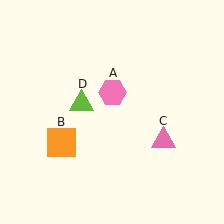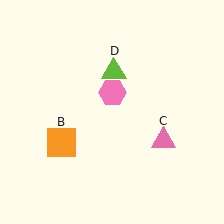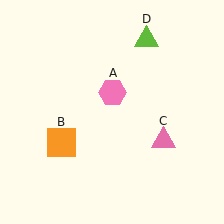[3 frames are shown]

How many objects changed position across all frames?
1 object changed position: lime triangle (object D).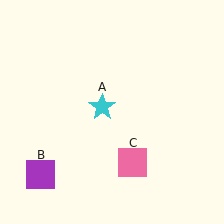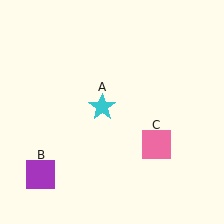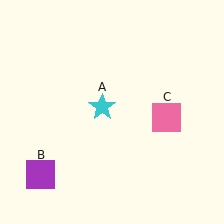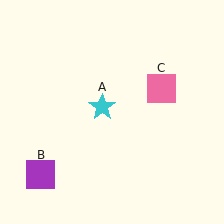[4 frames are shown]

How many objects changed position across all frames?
1 object changed position: pink square (object C).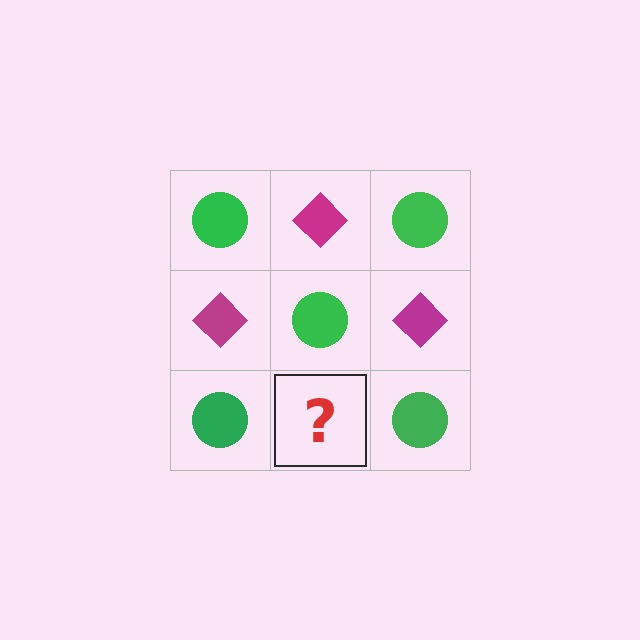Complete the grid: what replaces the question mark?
The question mark should be replaced with a magenta diamond.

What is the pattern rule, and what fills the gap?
The rule is that it alternates green circle and magenta diamond in a checkerboard pattern. The gap should be filled with a magenta diamond.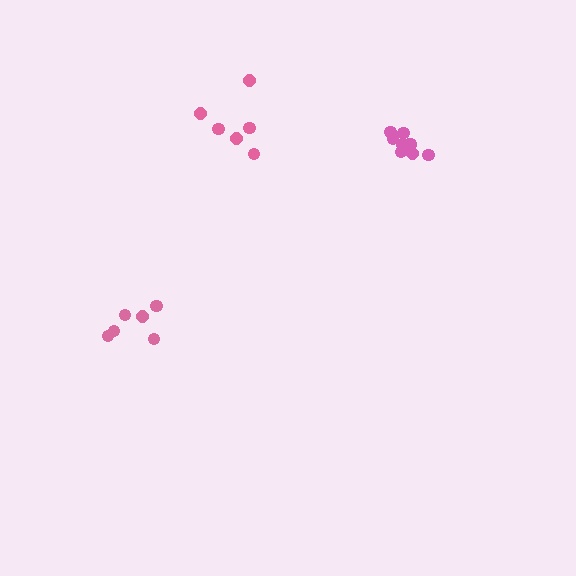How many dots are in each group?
Group 1: 6 dots, Group 2: 6 dots, Group 3: 10 dots (22 total).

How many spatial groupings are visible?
There are 3 spatial groupings.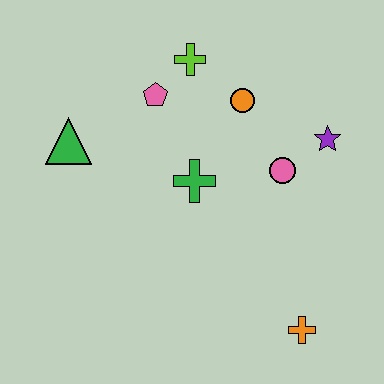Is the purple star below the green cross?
No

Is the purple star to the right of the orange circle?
Yes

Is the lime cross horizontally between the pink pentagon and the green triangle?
No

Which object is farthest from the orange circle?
The orange cross is farthest from the orange circle.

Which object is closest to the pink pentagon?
The lime cross is closest to the pink pentagon.